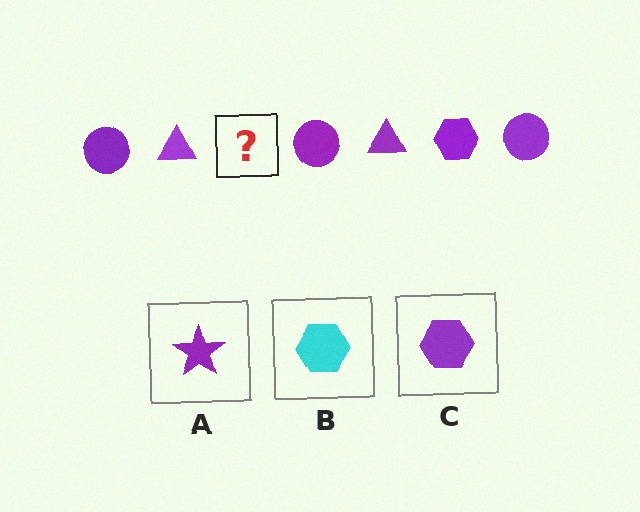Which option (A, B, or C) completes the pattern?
C.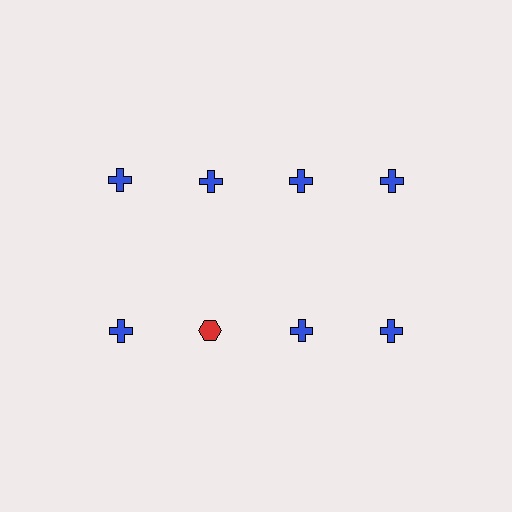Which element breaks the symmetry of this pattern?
The red hexagon in the second row, second from left column breaks the symmetry. All other shapes are blue crosses.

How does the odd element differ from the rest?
It differs in both color (red instead of blue) and shape (hexagon instead of cross).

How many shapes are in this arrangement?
There are 8 shapes arranged in a grid pattern.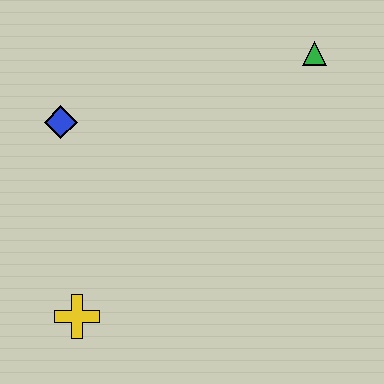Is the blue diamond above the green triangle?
No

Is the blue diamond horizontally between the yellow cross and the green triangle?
No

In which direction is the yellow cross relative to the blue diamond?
The yellow cross is below the blue diamond.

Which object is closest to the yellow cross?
The blue diamond is closest to the yellow cross.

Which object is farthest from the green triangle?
The yellow cross is farthest from the green triangle.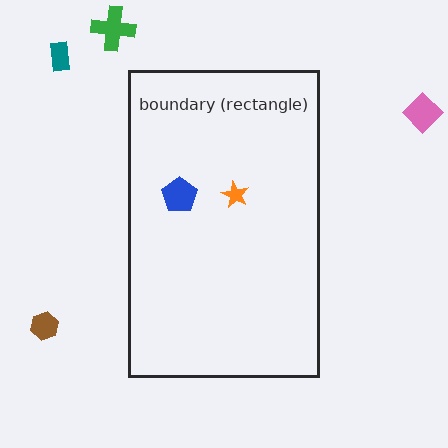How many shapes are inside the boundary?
2 inside, 4 outside.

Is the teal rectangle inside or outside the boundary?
Outside.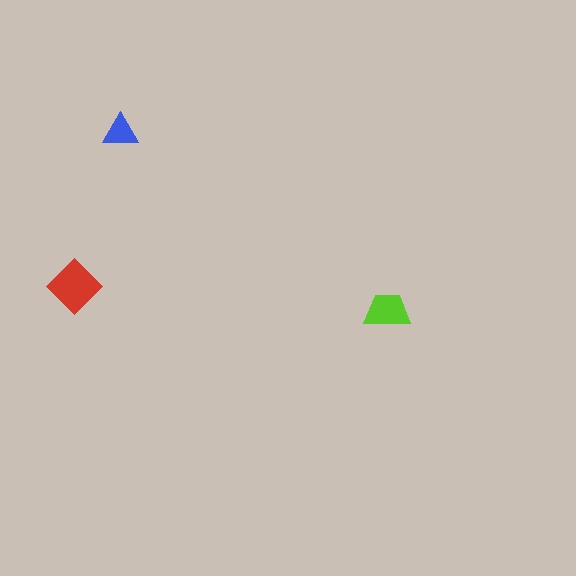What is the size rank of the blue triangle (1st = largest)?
3rd.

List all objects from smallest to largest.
The blue triangle, the lime trapezoid, the red diamond.